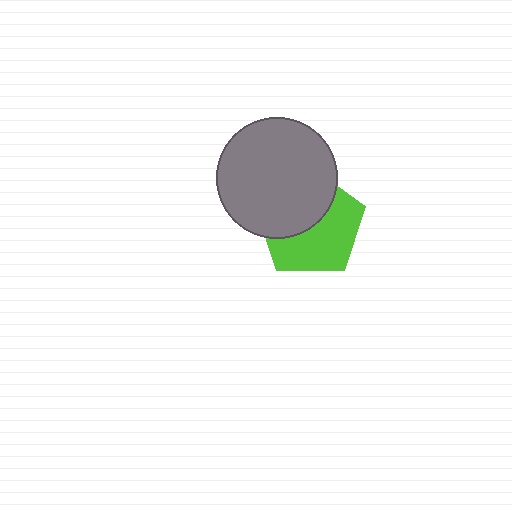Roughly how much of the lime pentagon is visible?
About half of it is visible (roughly 54%).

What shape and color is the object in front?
The object in front is a gray circle.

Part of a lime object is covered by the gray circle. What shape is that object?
It is a pentagon.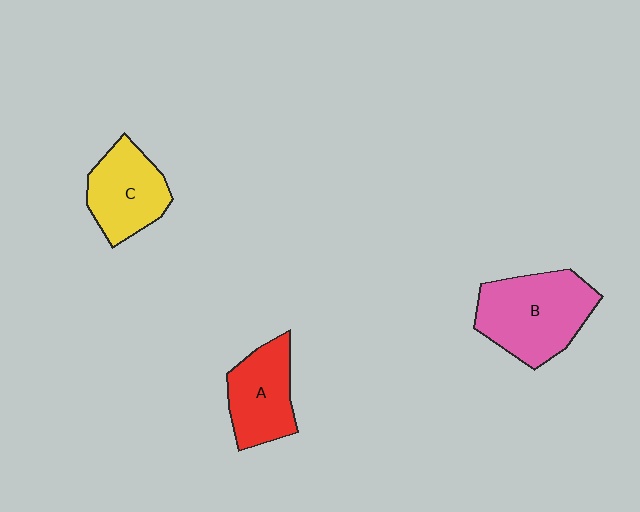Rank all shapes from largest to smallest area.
From largest to smallest: B (pink), C (yellow), A (red).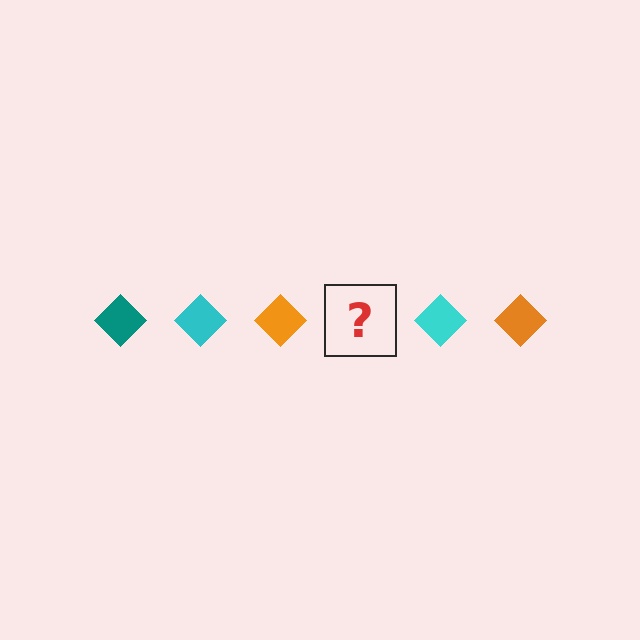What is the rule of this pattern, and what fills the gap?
The rule is that the pattern cycles through teal, cyan, orange diamonds. The gap should be filled with a teal diamond.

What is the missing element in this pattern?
The missing element is a teal diamond.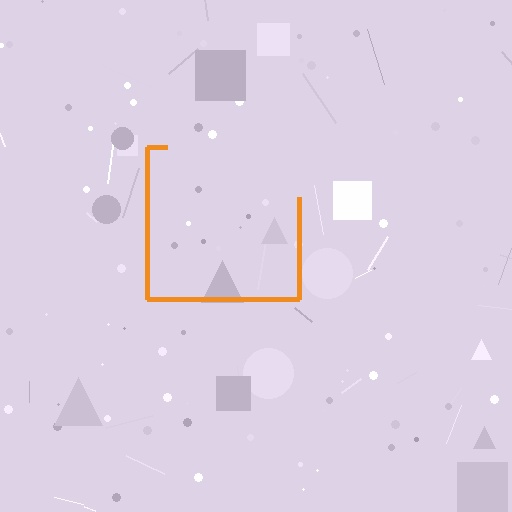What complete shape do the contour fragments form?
The contour fragments form a square.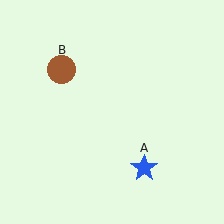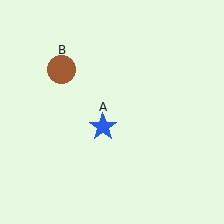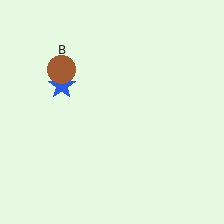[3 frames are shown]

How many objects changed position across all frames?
1 object changed position: blue star (object A).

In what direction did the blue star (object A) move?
The blue star (object A) moved up and to the left.